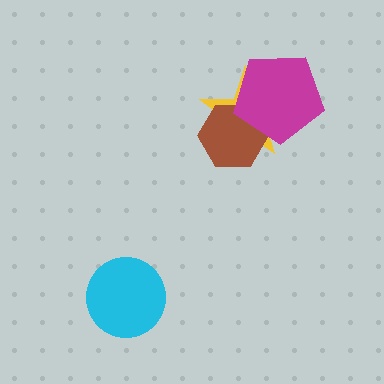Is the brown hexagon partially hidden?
Yes, it is partially covered by another shape.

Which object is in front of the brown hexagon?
The magenta pentagon is in front of the brown hexagon.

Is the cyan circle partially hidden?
No, no other shape covers it.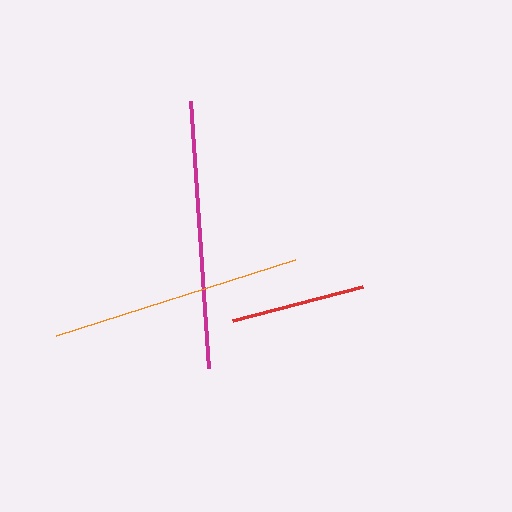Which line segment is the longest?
The magenta line is the longest at approximately 268 pixels.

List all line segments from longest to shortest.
From longest to shortest: magenta, orange, red.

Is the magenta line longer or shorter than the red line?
The magenta line is longer than the red line.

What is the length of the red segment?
The red segment is approximately 134 pixels long.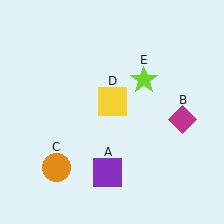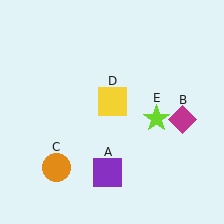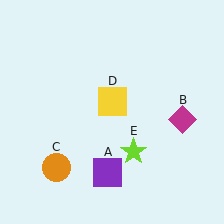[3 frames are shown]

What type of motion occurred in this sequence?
The lime star (object E) rotated clockwise around the center of the scene.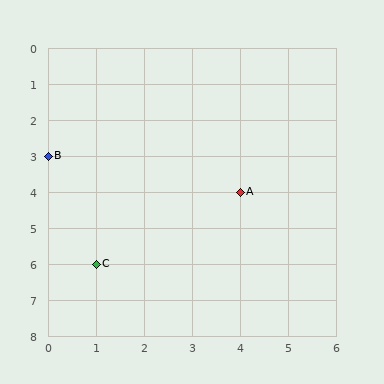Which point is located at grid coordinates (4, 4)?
Point A is at (4, 4).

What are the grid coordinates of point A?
Point A is at grid coordinates (4, 4).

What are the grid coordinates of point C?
Point C is at grid coordinates (1, 6).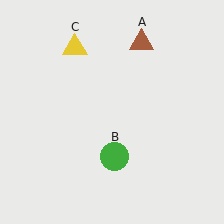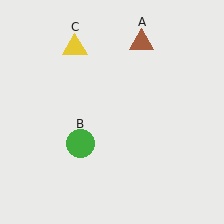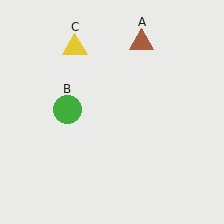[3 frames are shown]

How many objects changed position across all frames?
1 object changed position: green circle (object B).